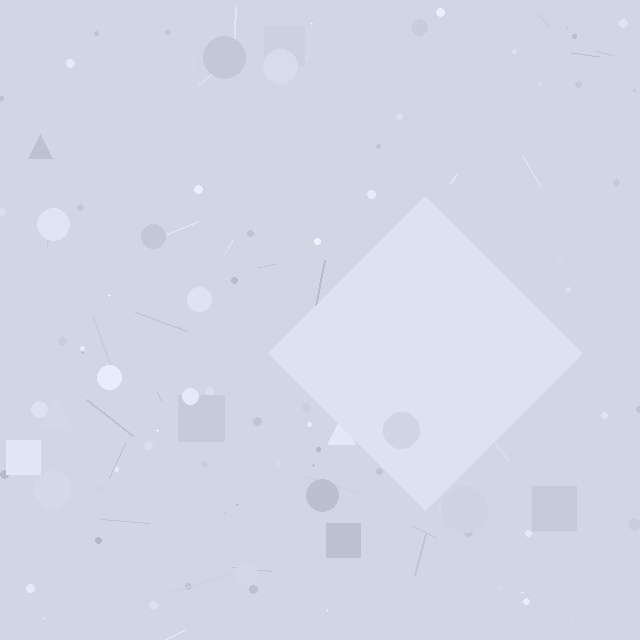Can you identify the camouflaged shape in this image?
The camouflaged shape is a diamond.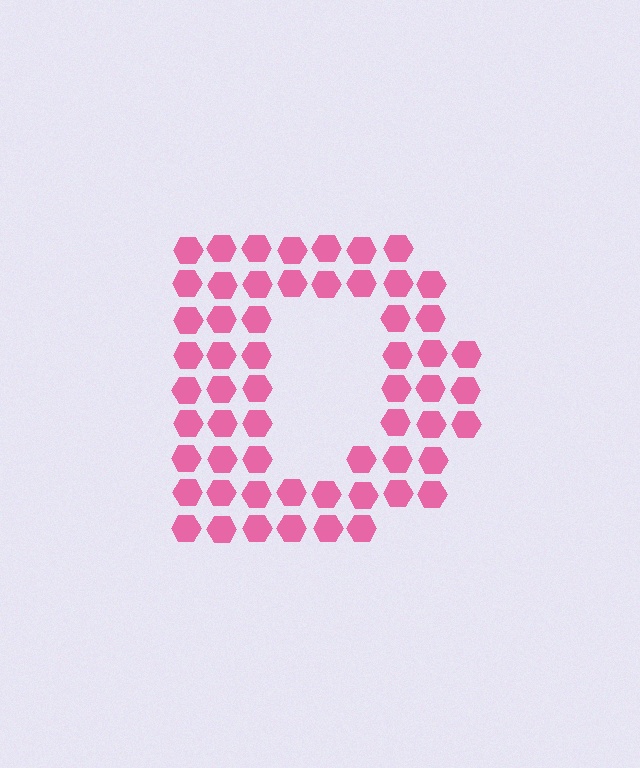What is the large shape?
The large shape is the letter D.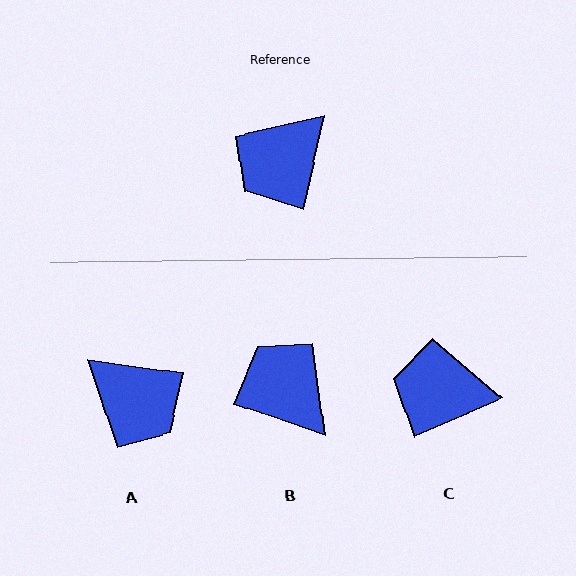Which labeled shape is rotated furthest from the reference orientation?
B, about 96 degrees away.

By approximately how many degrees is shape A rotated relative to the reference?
Approximately 95 degrees counter-clockwise.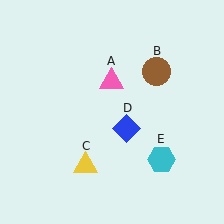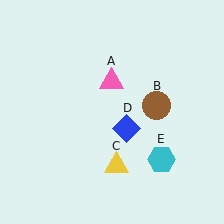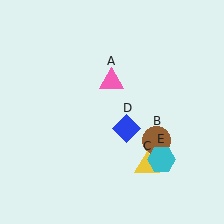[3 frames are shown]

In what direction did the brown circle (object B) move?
The brown circle (object B) moved down.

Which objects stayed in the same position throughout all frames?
Pink triangle (object A) and blue diamond (object D) and cyan hexagon (object E) remained stationary.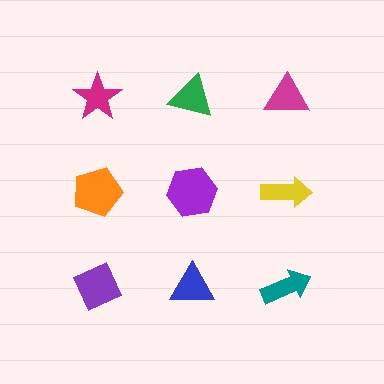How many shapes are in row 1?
3 shapes.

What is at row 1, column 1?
A magenta star.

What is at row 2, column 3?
A yellow arrow.